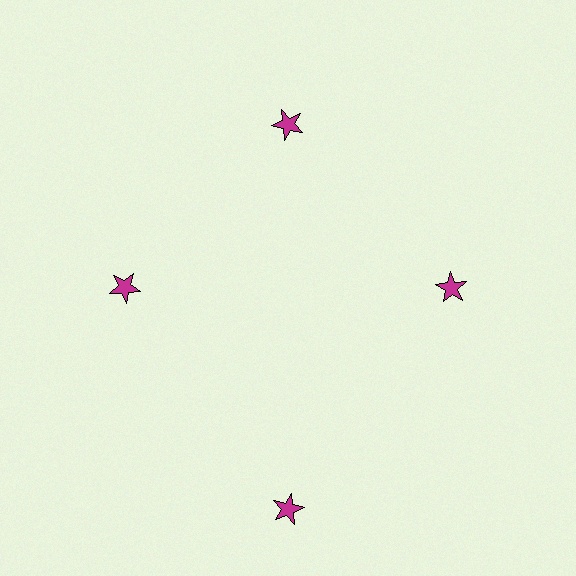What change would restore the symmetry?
The symmetry would be restored by moving it inward, back onto the ring so that all 4 stars sit at equal angles and equal distance from the center.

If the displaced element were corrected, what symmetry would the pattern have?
It would have 4-fold rotational symmetry — the pattern would map onto itself every 90 degrees.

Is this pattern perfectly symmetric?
No. The 4 magenta stars are arranged in a ring, but one element near the 6 o'clock position is pushed outward from the center, breaking the 4-fold rotational symmetry.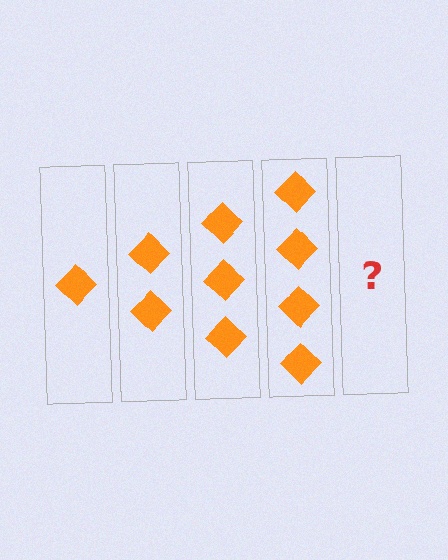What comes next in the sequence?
The next element should be 5 diamonds.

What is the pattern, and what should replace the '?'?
The pattern is that each step adds one more diamond. The '?' should be 5 diamonds.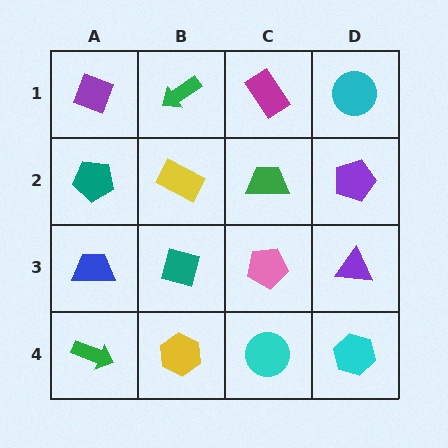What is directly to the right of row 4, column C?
A cyan hexagon.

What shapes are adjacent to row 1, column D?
A purple pentagon (row 2, column D), a magenta rectangle (row 1, column C).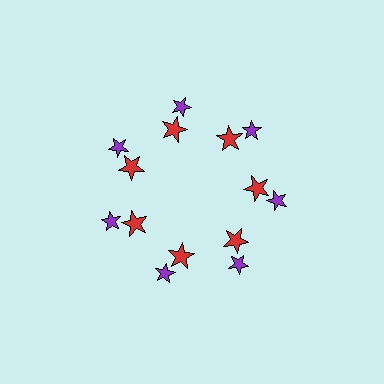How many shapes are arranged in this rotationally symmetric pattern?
There are 14 shapes, arranged in 7 groups of 2.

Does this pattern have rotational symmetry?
Yes, this pattern has 7-fold rotational symmetry. It looks the same after rotating 51 degrees around the center.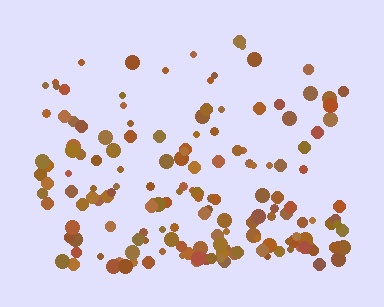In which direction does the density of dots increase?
From top to bottom, with the bottom side densest.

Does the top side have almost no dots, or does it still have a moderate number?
Still a moderate number, just noticeably fewer than the bottom.